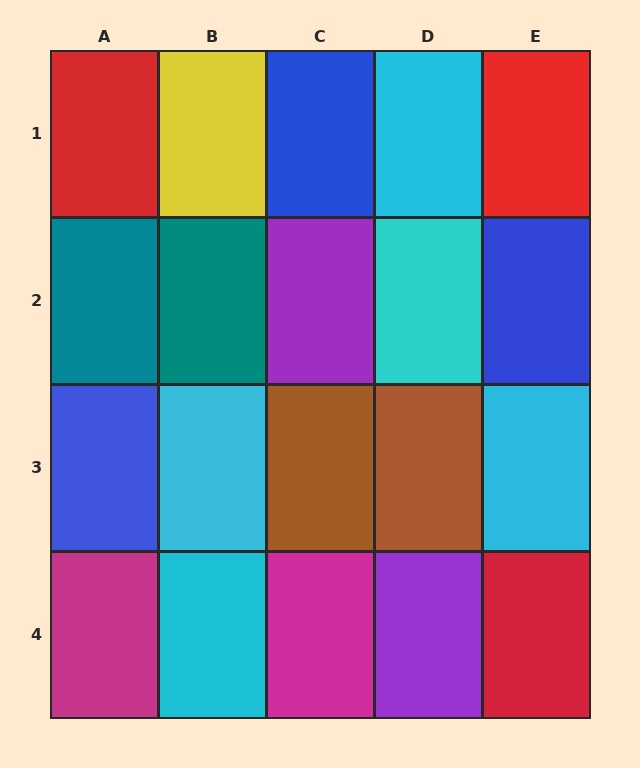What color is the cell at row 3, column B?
Cyan.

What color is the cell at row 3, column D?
Brown.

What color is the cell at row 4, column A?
Magenta.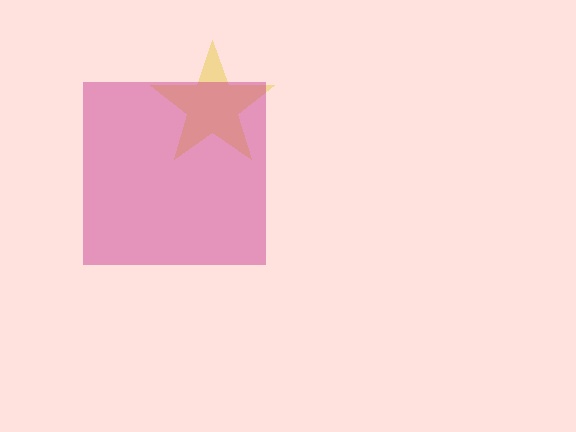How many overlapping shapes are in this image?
There are 2 overlapping shapes in the image.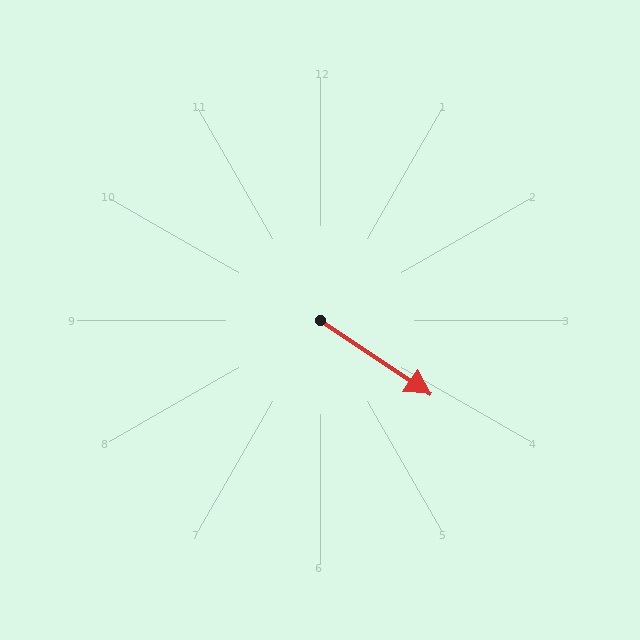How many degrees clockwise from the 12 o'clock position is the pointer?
Approximately 124 degrees.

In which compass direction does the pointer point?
Southeast.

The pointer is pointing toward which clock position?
Roughly 4 o'clock.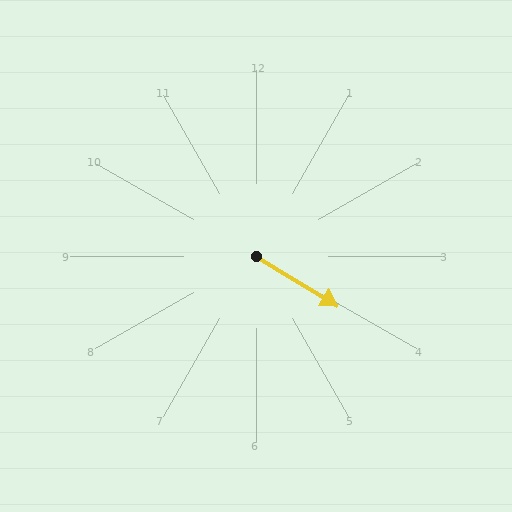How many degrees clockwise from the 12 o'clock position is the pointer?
Approximately 121 degrees.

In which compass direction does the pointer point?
Southeast.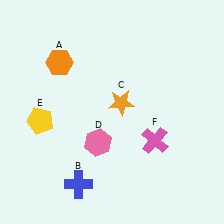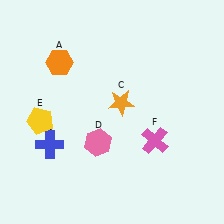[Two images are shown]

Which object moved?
The blue cross (B) moved up.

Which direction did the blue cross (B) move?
The blue cross (B) moved up.